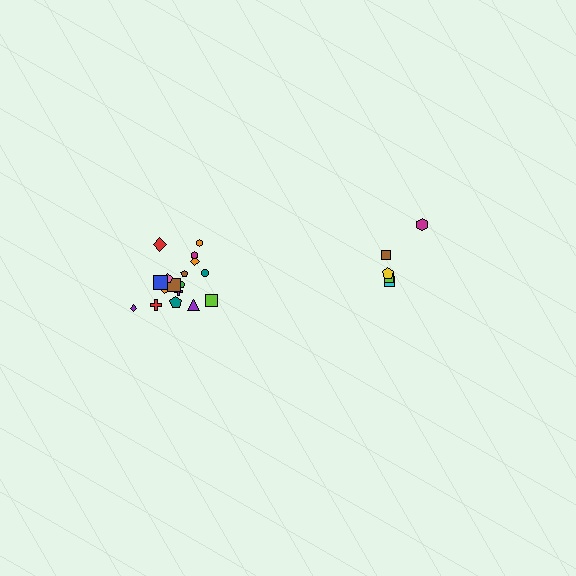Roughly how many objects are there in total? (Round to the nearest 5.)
Roughly 25 objects in total.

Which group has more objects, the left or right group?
The left group.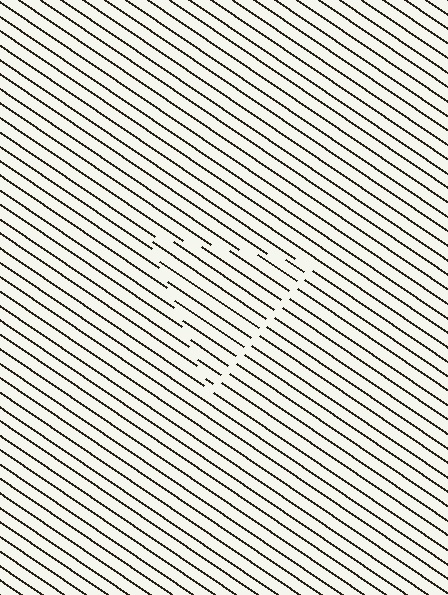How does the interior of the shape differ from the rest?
The interior of the shape contains the same grating, shifted by half a period — the contour is defined by the phase discontinuity where line-ends from the inner and outer gratings abut.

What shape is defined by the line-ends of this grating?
An illusory triangle. The interior of the shape contains the same grating, shifted by half a period — the contour is defined by the phase discontinuity where line-ends from the inner and outer gratings abut.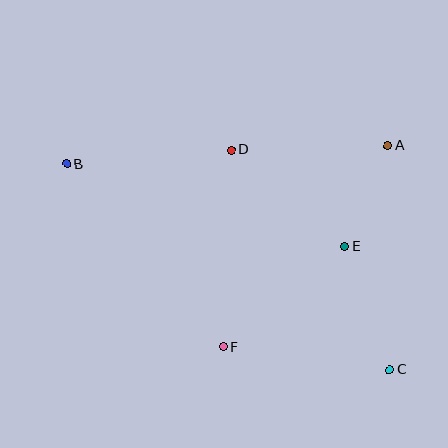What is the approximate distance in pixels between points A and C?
The distance between A and C is approximately 224 pixels.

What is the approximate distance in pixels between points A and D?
The distance between A and D is approximately 157 pixels.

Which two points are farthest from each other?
Points B and C are farthest from each other.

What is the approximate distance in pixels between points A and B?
The distance between A and B is approximately 322 pixels.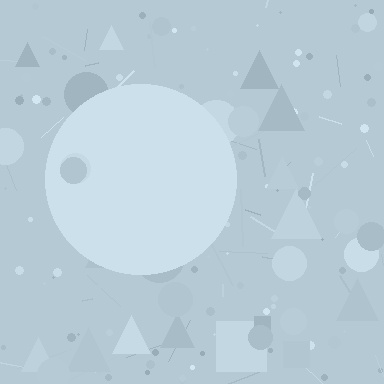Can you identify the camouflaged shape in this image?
The camouflaged shape is a circle.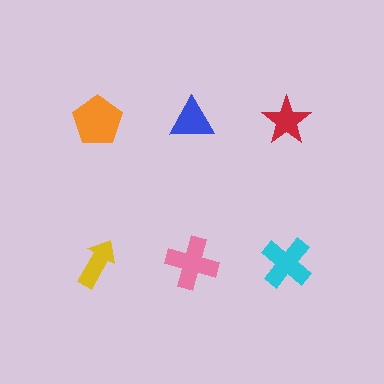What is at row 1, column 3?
A red star.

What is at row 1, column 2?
A blue triangle.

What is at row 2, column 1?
A yellow arrow.